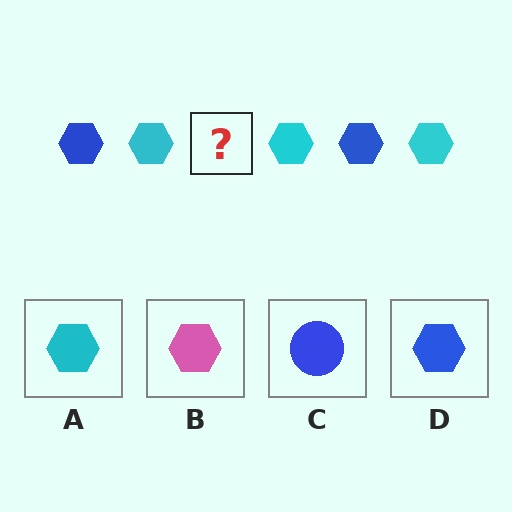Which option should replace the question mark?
Option D.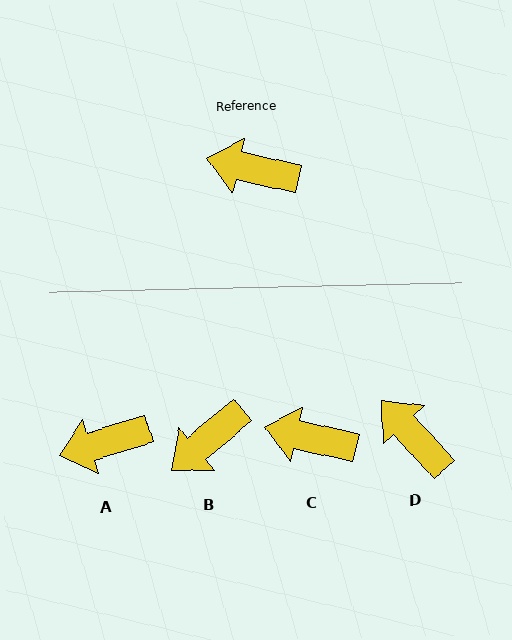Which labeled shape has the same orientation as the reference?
C.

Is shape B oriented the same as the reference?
No, it is off by about 52 degrees.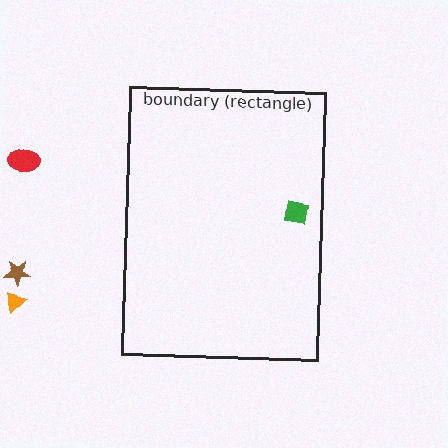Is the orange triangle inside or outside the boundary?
Outside.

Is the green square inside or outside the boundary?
Inside.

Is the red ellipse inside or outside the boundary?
Outside.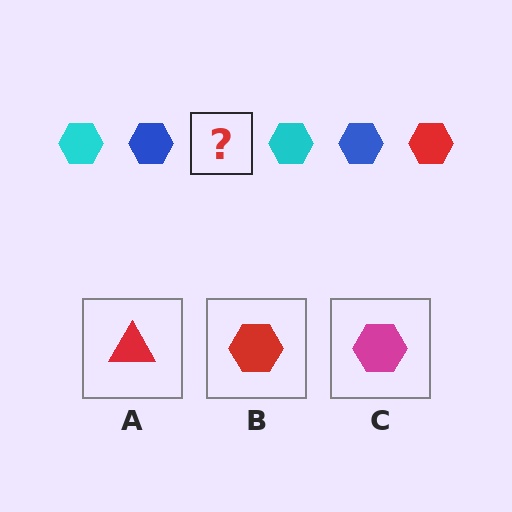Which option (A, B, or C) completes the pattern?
B.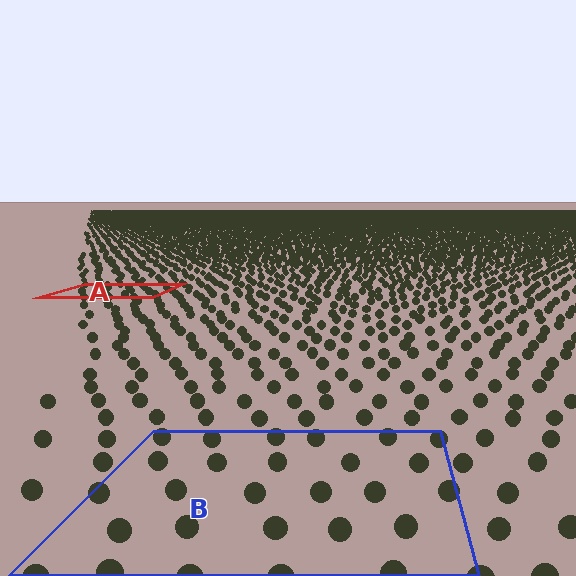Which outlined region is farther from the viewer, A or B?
Region A is farther from the viewer — the texture elements inside it appear smaller and more densely packed.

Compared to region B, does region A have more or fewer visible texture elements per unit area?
Region A has more texture elements per unit area — they are packed more densely because it is farther away.